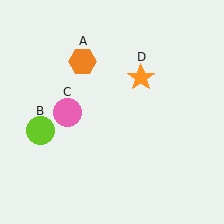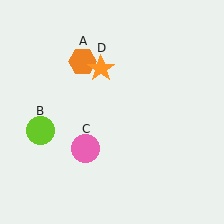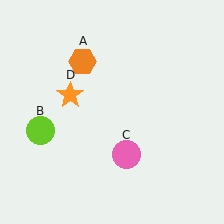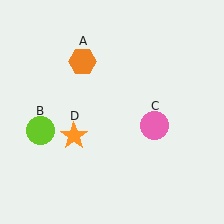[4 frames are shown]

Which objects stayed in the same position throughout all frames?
Orange hexagon (object A) and lime circle (object B) remained stationary.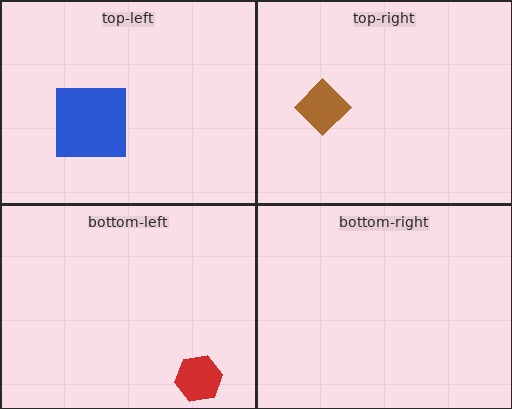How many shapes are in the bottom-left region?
1.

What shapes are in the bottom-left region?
The red hexagon.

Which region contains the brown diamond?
The top-right region.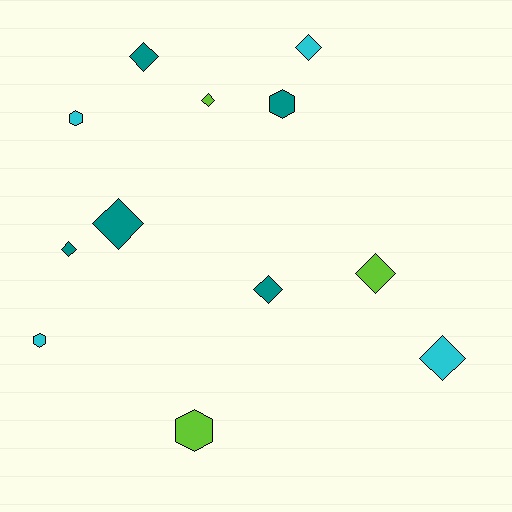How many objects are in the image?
There are 12 objects.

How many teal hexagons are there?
There is 1 teal hexagon.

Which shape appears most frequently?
Diamond, with 8 objects.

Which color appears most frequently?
Teal, with 5 objects.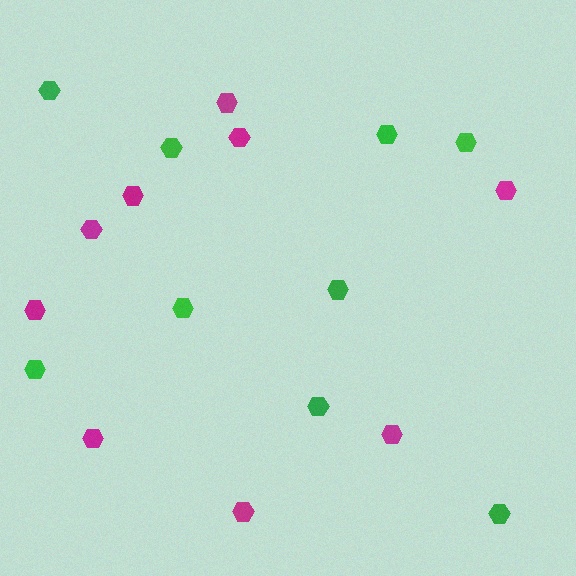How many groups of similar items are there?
There are 2 groups: one group of green hexagons (9) and one group of magenta hexagons (9).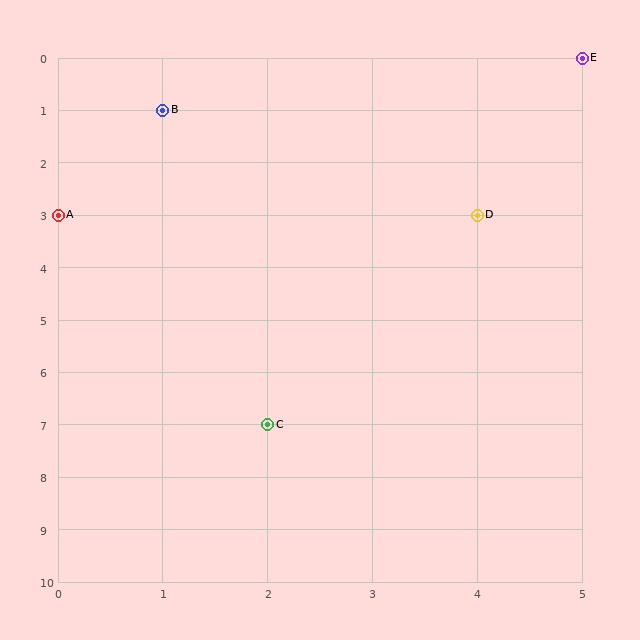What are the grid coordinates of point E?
Point E is at grid coordinates (5, 0).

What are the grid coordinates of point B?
Point B is at grid coordinates (1, 1).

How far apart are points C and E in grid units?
Points C and E are 3 columns and 7 rows apart (about 7.6 grid units diagonally).